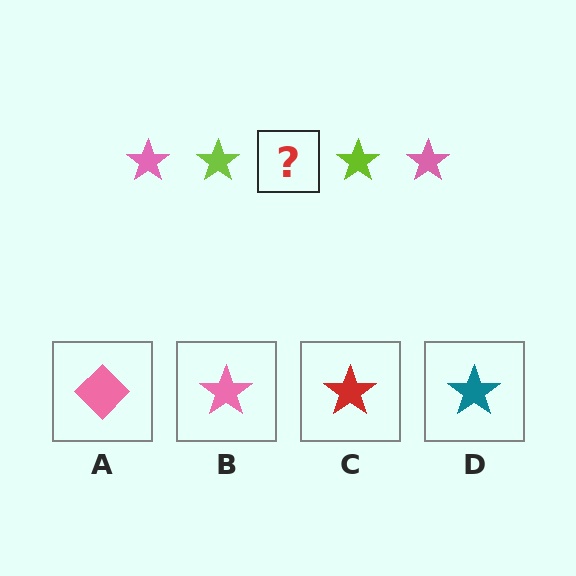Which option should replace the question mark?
Option B.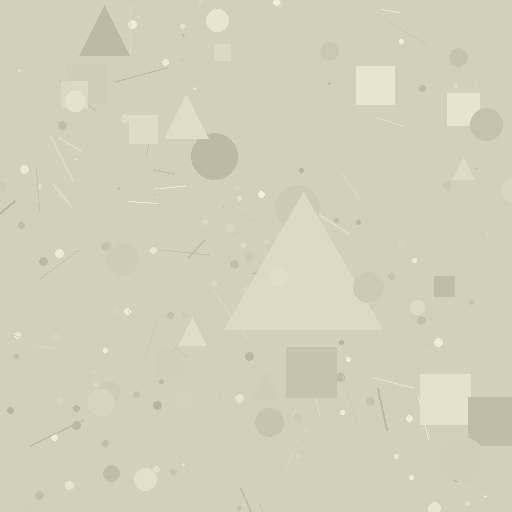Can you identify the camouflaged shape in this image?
The camouflaged shape is a triangle.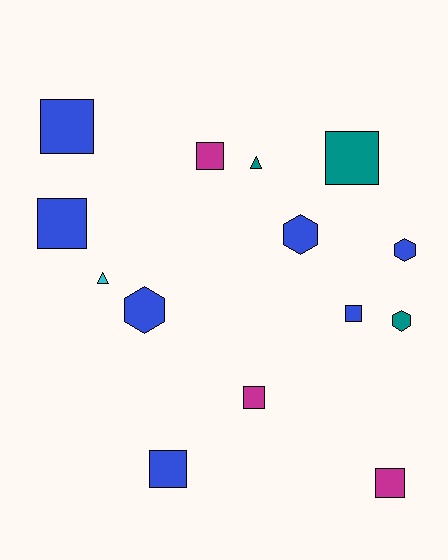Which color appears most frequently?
Blue, with 7 objects.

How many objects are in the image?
There are 14 objects.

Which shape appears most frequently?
Square, with 8 objects.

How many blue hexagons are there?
There are 3 blue hexagons.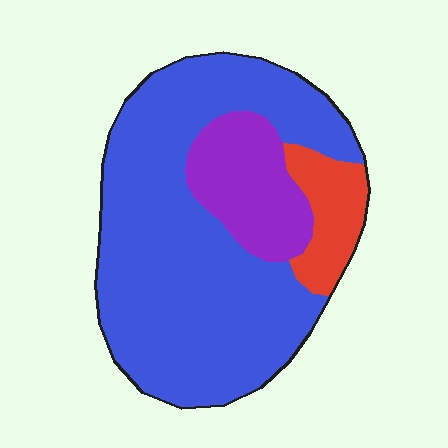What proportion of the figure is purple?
Purple takes up about one sixth (1/6) of the figure.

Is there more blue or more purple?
Blue.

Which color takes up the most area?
Blue, at roughly 70%.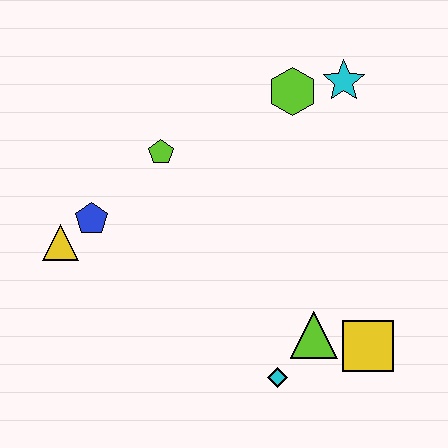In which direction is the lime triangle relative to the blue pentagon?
The lime triangle is to the right of the blue pentagon.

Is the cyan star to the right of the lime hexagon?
Yes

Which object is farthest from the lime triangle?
The yellow triangle is farthest from the lime triangle.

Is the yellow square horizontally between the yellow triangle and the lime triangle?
No